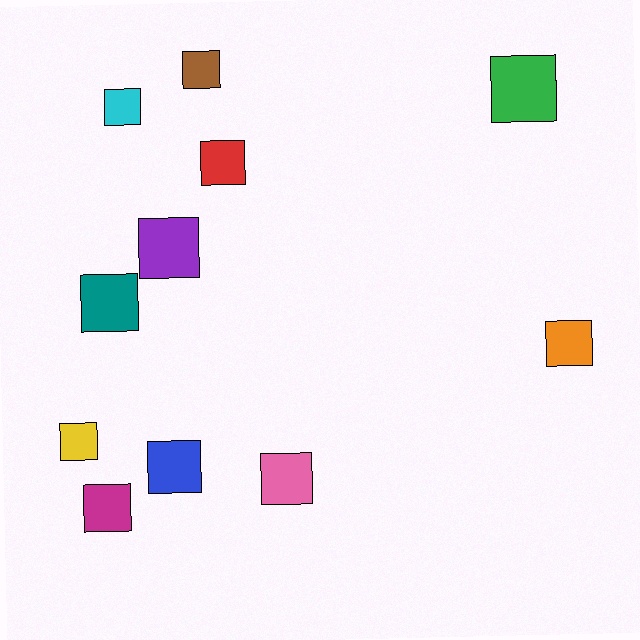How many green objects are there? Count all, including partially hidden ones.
There is 1 green object.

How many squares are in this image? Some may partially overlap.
There are 11 squares.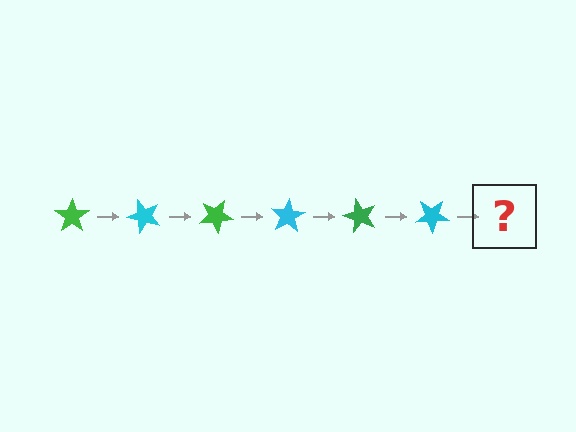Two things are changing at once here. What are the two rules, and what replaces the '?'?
The two rules are that it rotates 50 degrees each step and the color cycles through green and cyan. The '?' should be a green star, rotated 300 degrees from the start.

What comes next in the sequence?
The next element should be a green star, rotated 300 degrees from the start.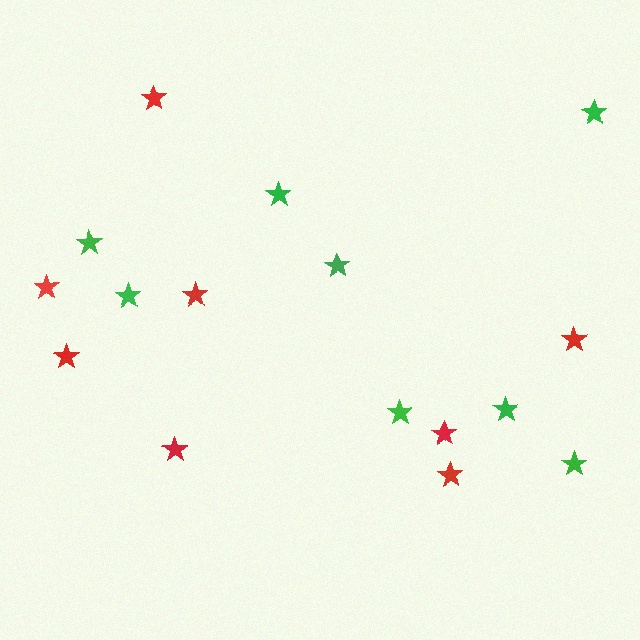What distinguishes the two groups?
There are 2 groups: one group of green stars (8) and one group of red stars (8).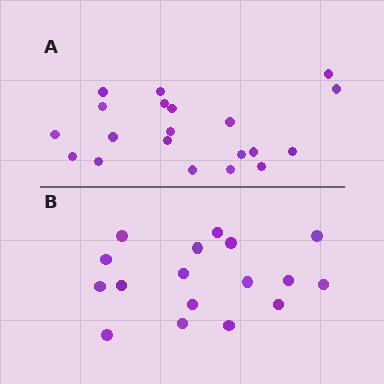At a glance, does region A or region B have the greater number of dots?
Region A (the top region) has more dots.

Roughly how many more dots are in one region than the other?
Region A has just a few more — roughly 2 or 3 more dots than region B.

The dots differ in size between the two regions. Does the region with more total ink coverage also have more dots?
No. Region B has more total ink coverage because its dots are larger, but region A actually contains more individual dots. Total area can be misleading — the number of items is what matters here.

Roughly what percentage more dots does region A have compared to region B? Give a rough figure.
About 20% more.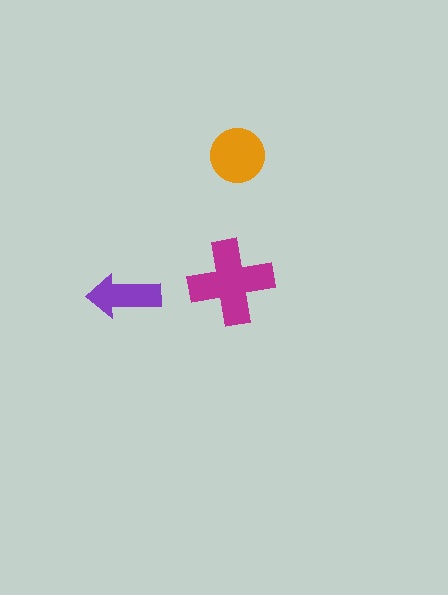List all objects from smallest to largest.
The purple arrow, the orange circle, the magenta cross.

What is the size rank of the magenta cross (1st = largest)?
1st.